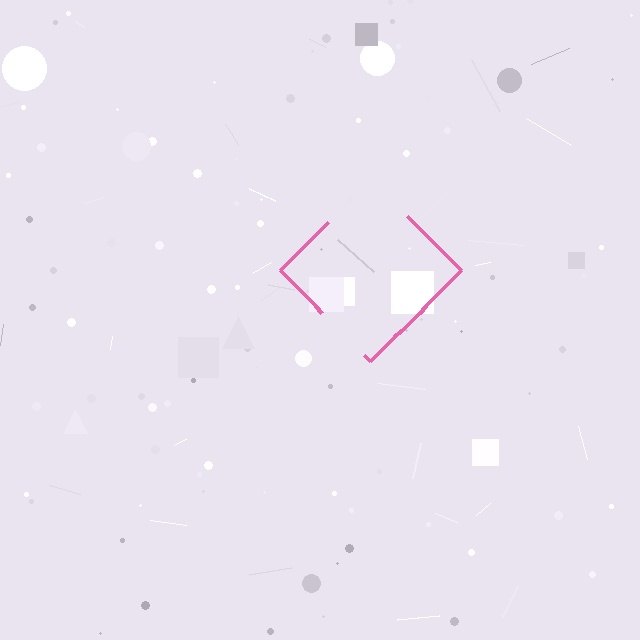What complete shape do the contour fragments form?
The contour fragments form a diamond.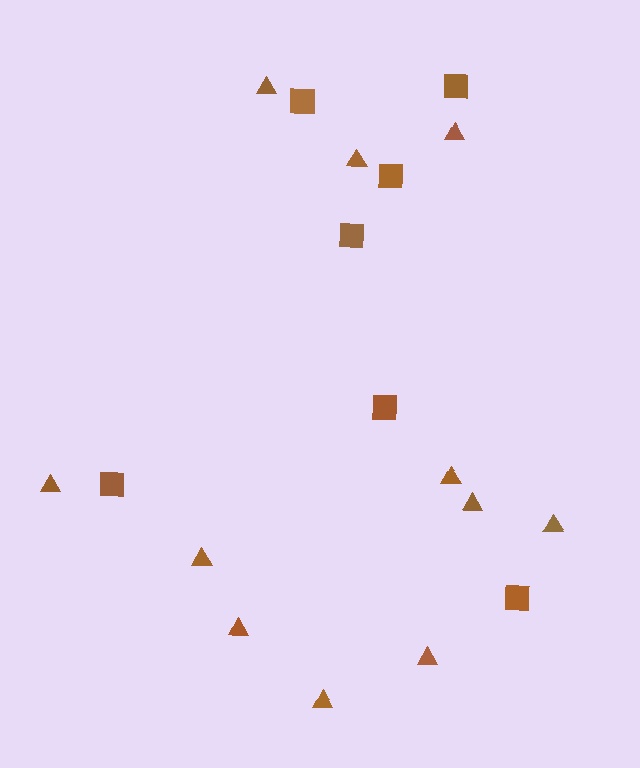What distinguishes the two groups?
There are 2 groups: one group of squares (7) and one group of triangles (11).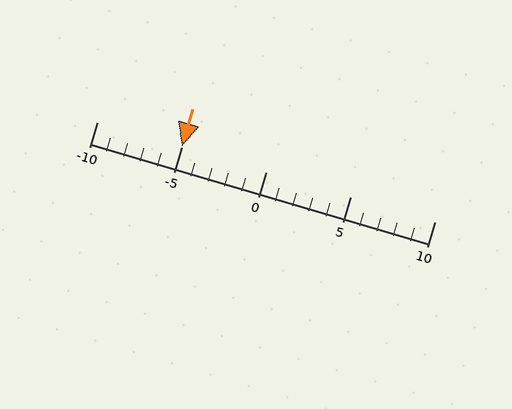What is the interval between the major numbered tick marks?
The major tick marks are spaced 5 units apart.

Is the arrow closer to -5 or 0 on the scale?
The arrow is closer to -5.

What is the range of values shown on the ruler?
The ruler shows values from -10 to 10.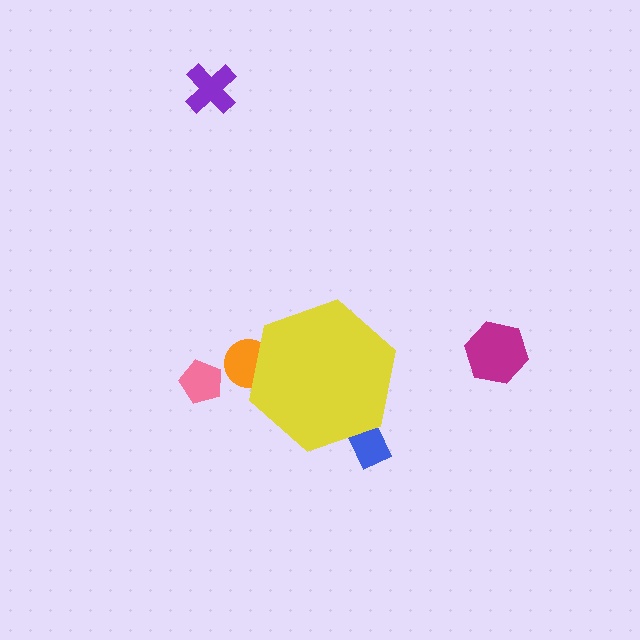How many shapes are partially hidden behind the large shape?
2 shapes are partially hidden.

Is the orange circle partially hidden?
Yes, the orange circle is partially hidden behind the yellow hexagon.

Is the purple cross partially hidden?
No, the purple cross is fully visible.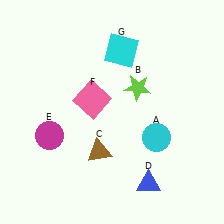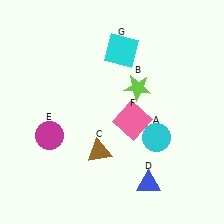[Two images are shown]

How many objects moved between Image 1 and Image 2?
1 object moved between the two images.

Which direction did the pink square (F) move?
The pink square (F) moved right.